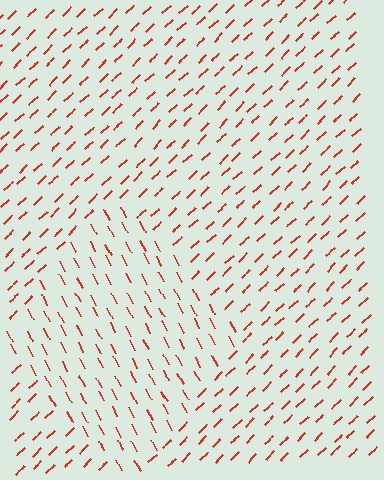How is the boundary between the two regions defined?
The boundary is defined purely by a change in line orientation (approximately 75 degrees difference). All lines are the same color and thickness.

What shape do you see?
I see a diamond.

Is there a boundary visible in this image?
Yes, there is a texture boundary formed by a change in line orientation.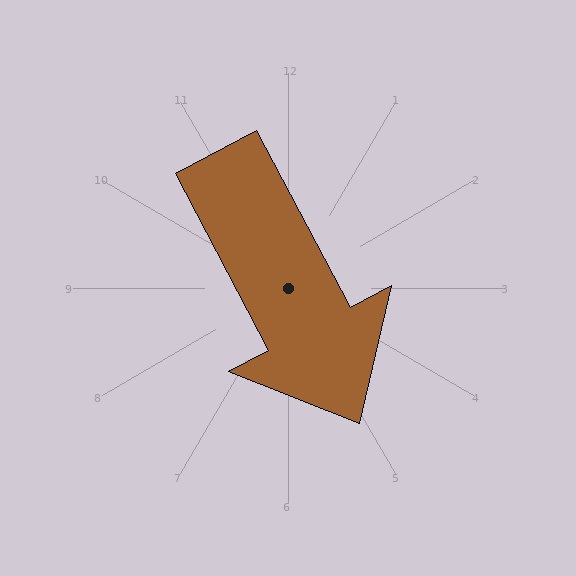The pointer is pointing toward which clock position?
Roughly 5 o'clock.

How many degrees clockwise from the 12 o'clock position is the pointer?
Approximately 152 degrees.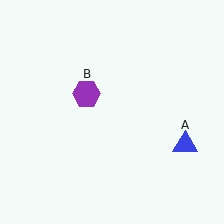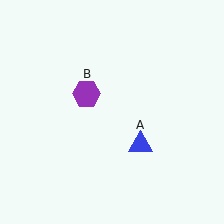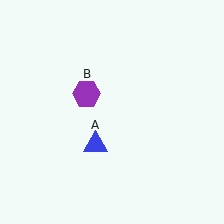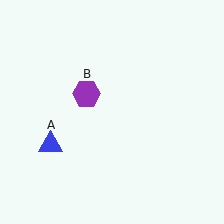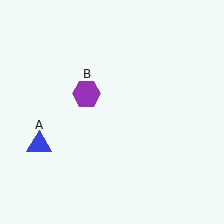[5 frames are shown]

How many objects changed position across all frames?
1 object changed position: blue triangle (object A).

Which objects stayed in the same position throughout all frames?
Purple hexagon (object B) remained stationary.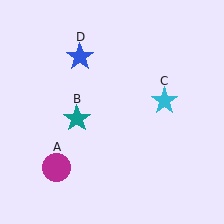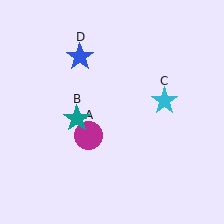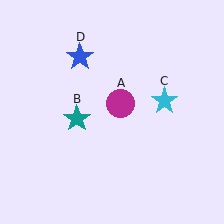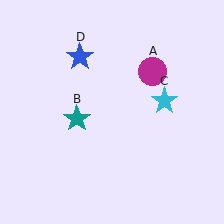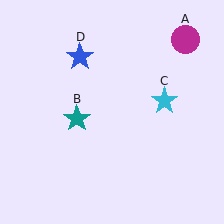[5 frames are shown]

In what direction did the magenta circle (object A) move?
The magenta circle (object A) moved up and to the right.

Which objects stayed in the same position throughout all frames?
Teal star (object B) and cyan star (object C) and blue star (object D) remained stationary.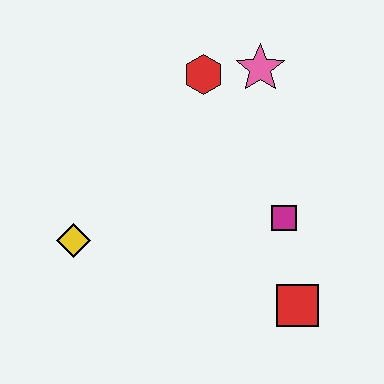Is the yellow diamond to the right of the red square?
No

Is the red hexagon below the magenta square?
No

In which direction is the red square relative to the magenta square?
The red square is below the magenta square.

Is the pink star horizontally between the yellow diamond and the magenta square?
Yes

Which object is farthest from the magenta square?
The yellow diamond is farthest from the magenta square.